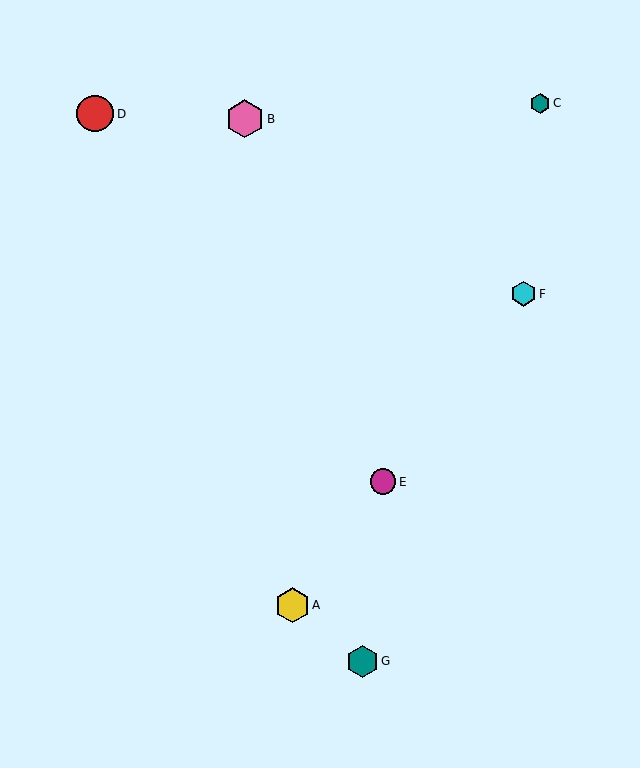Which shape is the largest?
The pink hexagon (labeled B) is the largest.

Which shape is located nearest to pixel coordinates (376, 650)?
The teal hexagon (labeled G) at (362, 661) is nearest to that location.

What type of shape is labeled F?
Shape F is a cyan hexagon.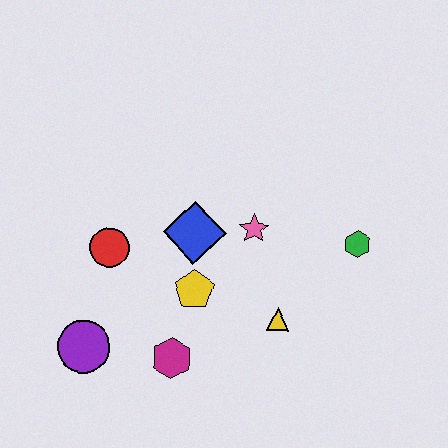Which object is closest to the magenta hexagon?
The yellow pentagon is closest to the magenta hexagon.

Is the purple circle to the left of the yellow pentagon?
Yes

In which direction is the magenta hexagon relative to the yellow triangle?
The magenta hexagon is to the left of the yellow triangle.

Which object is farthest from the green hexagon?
The purple circle is farthest from the green hexagon.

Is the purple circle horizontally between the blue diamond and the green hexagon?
No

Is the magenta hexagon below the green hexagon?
Yes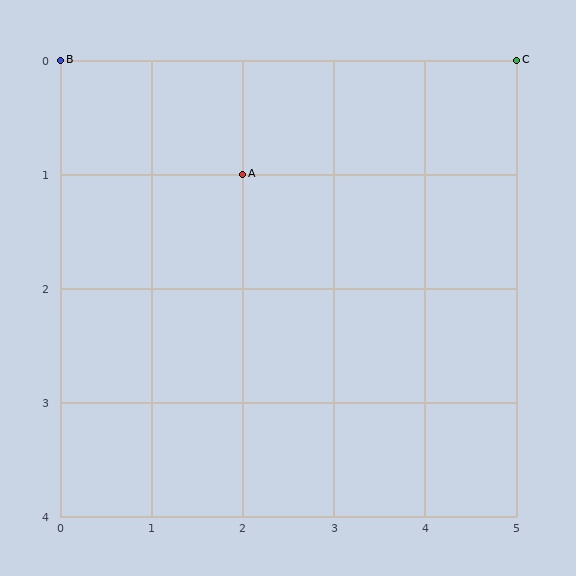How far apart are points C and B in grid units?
Points C and B are 5 columns apart.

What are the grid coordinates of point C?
Point C is at grid coordinates (5, 0).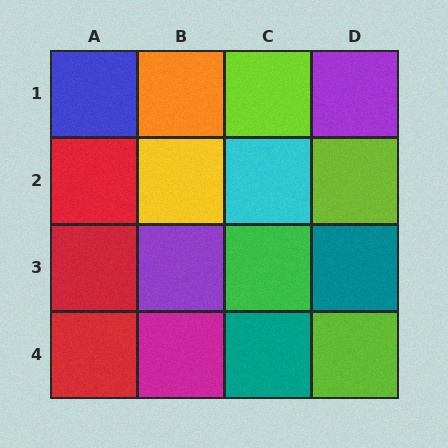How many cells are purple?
2 cells are purple.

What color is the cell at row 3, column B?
Purple.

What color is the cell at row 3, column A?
Red.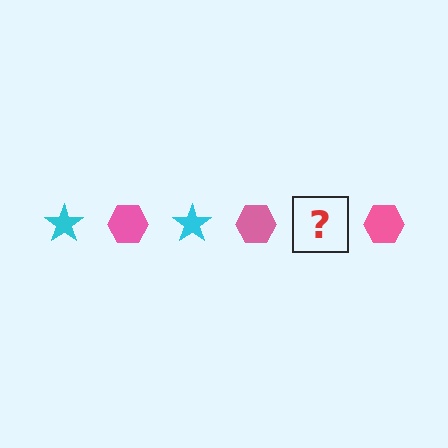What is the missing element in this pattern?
The missing element is a cyan star.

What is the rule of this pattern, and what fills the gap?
The rule is that the pattern alternates between cyan star and pink hexagon. The gap should be filled with a cyan star.